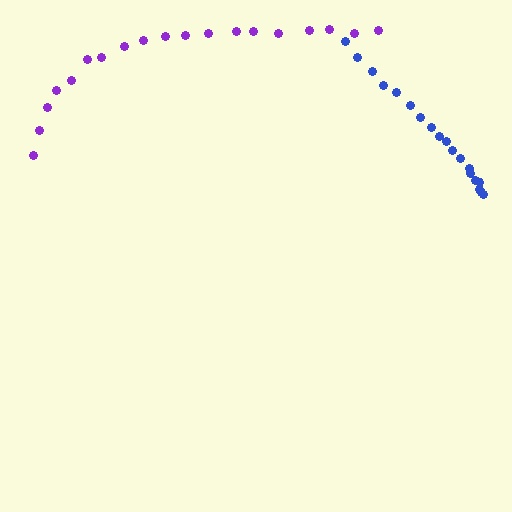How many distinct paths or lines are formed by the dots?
There are 2 distinct paths.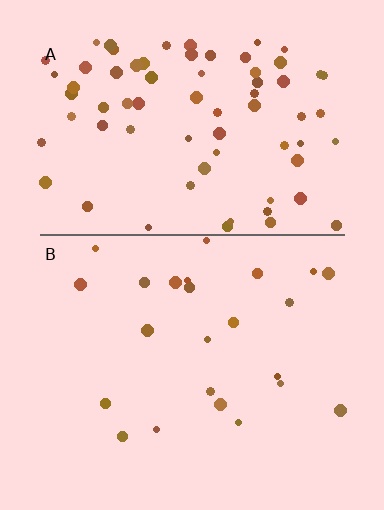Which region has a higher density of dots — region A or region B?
A (the top).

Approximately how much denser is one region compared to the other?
Approximately 3.1× — region A over region B.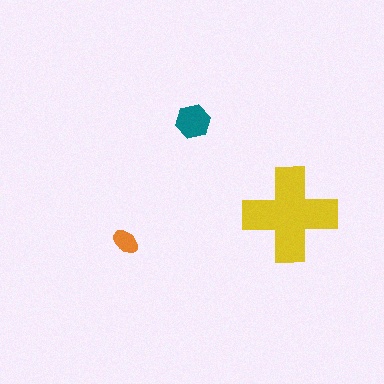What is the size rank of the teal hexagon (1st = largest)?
2nd.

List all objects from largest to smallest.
The yellow cross, the teal hexagon, the orange ellipse.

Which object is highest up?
The teal hexagon is topmost.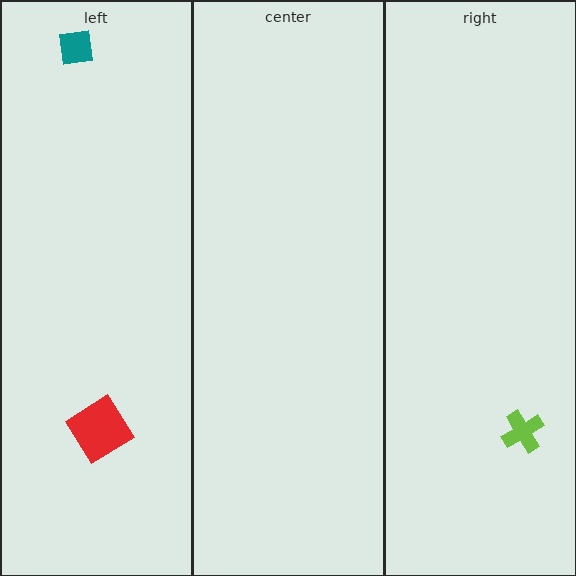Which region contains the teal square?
The left region.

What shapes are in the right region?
The lime cross.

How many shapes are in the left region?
2.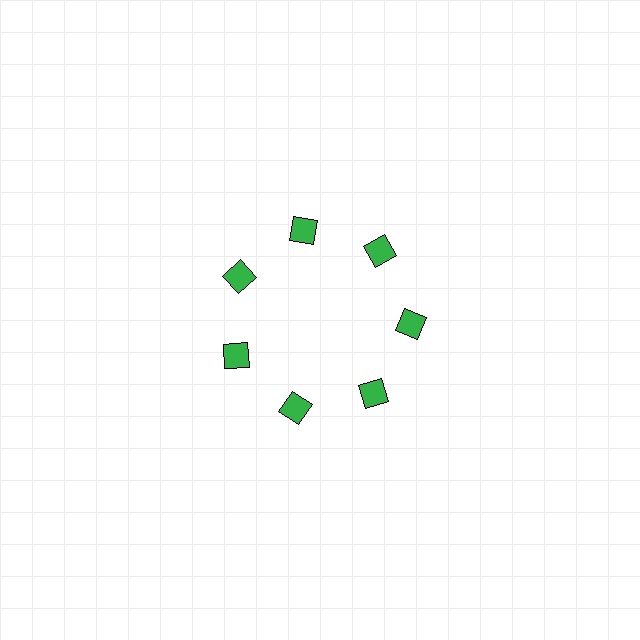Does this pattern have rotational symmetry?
Yes, this pattern has 7-fold rotational symmetry. It looks the same after rotating 51 degrees around the center.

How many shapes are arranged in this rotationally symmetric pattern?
There are 7 shapes, arranged in 7 groups of 1.